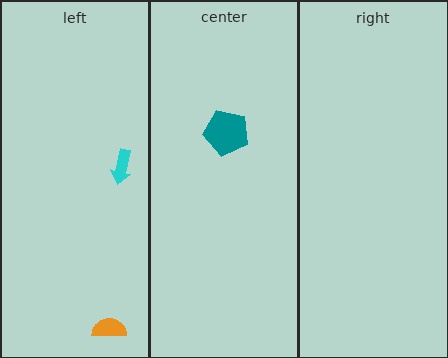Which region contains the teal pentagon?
The center region.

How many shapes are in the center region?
1.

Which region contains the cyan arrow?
The left region.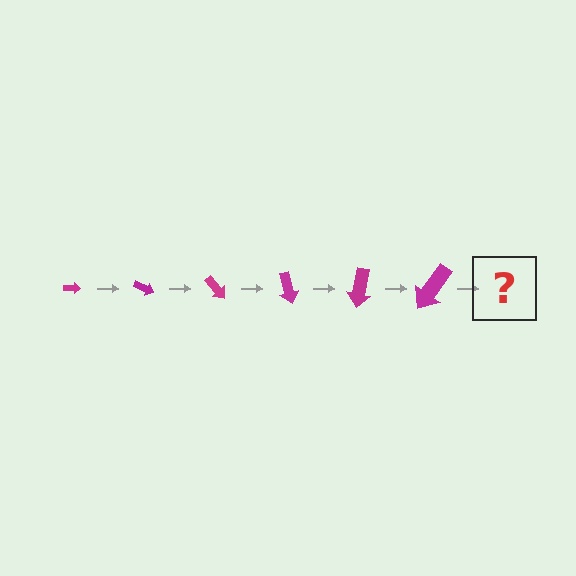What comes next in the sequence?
The next element should be an arrow, larger than the previous one and rotated 150 degrees from the start.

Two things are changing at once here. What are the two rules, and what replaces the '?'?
The two rules are that the arrow grows larger each step and it rotates 25 degrees each step. The '?' should be an arrow, larger than the previous one and rotated 150 degrees from the start.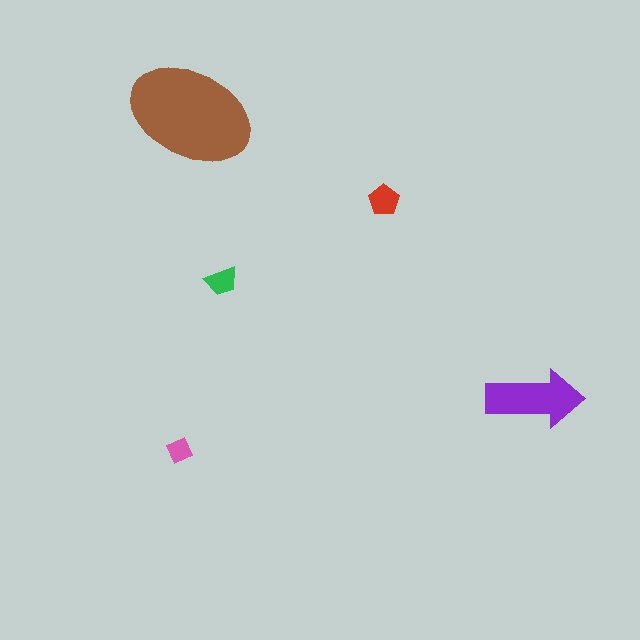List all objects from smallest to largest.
The pink diamond, the green trapezoid, the red pentagon, the purple arrow, the brown ellipse.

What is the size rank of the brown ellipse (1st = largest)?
1st.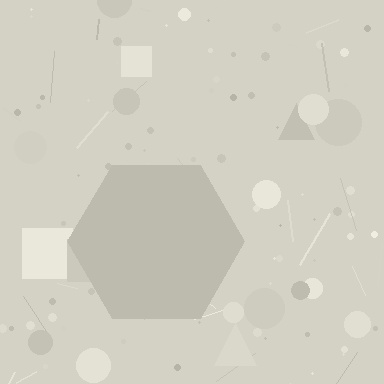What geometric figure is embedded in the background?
A hexagon is embedded in the background.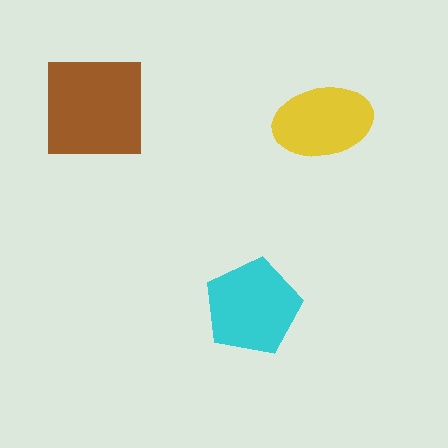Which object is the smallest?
The yellow ellipse.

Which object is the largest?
The brown square.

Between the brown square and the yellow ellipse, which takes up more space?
The brown square.